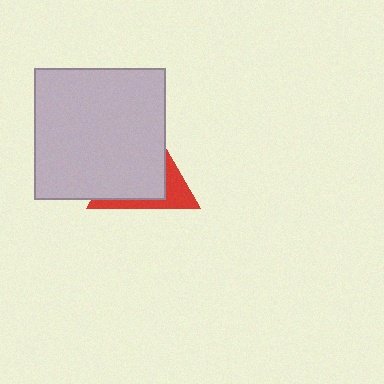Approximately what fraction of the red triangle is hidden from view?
Roughly 68% of the red triangle is hidden behind the light gray square.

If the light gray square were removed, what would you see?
You would see the complete red triangle.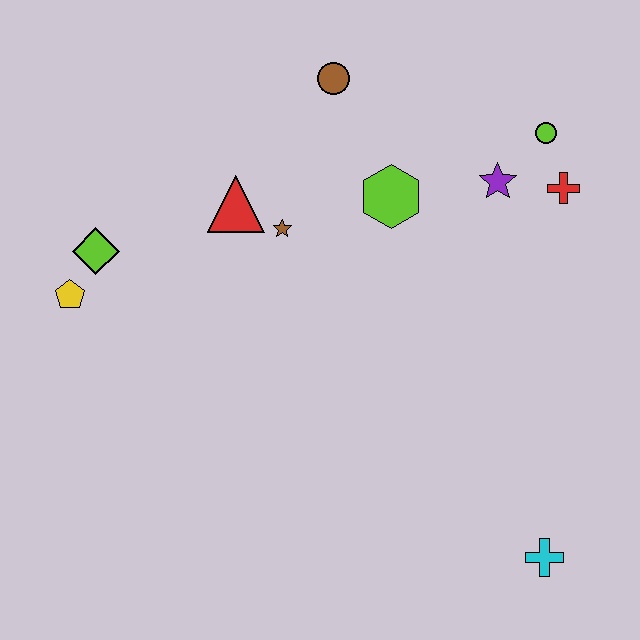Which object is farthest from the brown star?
The cyan cross is farthest from the brown star.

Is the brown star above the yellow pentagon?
Yes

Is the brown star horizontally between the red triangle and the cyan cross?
Yes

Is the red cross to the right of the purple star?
Yes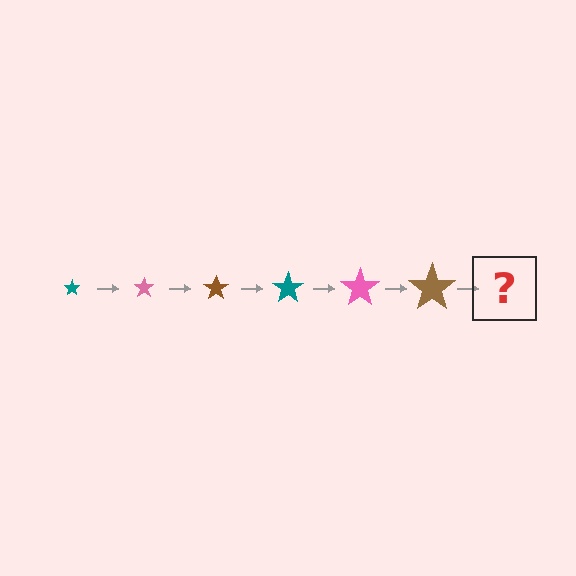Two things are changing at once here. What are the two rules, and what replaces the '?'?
The two rules are that the star grows larger each step and the color cycles through teal, pink, and brown. The '?' should be a teal star, larger than the previous one.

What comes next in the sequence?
The next element should be a teal star, larger than the previous one.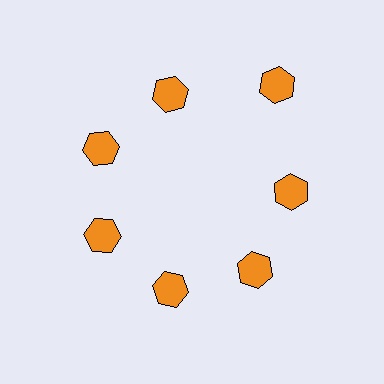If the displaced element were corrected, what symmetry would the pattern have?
It would have 7-fold rotational symmetry — the pattern would map onto itself every 51 degrees.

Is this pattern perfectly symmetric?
No. The 7 orange hexagons are arranged in a ring, but one element near the 1 o'clock position is pushed outward from the center, breaking the 7-fold rotational symmetry.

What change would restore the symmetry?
The symmetry would be restored by moving it inward, back onto the ring so that all 7 hexagons sit at equal angles and equal distance from the center.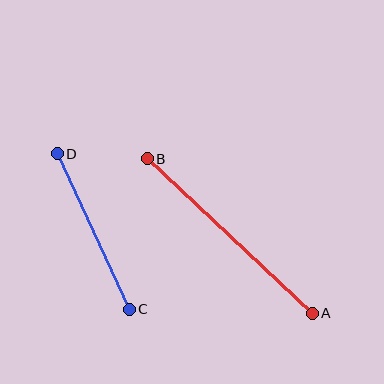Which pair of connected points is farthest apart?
Points A and B are farthest apart.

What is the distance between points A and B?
The distance is approximately 226 pixels.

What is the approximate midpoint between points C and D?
The midpoint is at approximately (93, 231) pixels.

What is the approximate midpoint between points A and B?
The midpoint is at approximately (230, 236) pixels.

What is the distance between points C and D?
The distance is approximately 171 pixels.